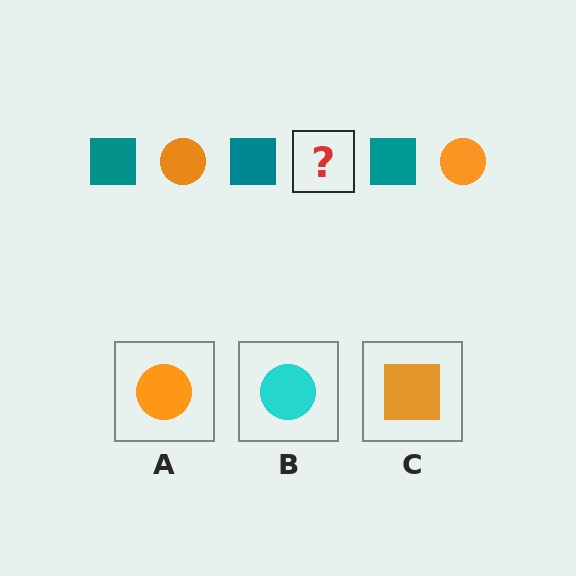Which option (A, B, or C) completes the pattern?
A.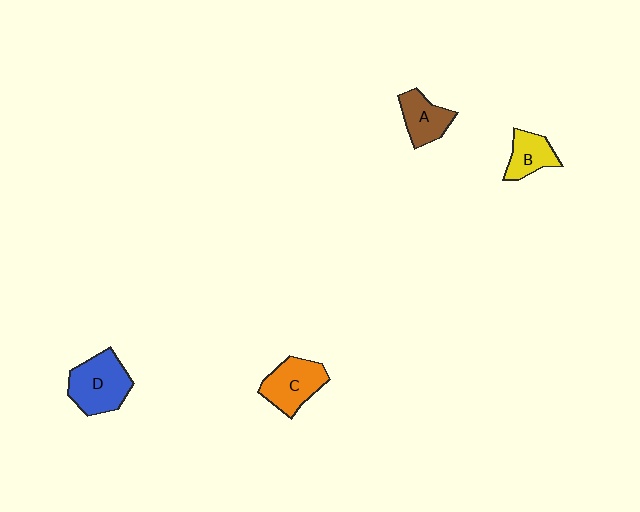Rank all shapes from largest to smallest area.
From largest to smallest: D (blue), C (orange), A (brown), B (yellow).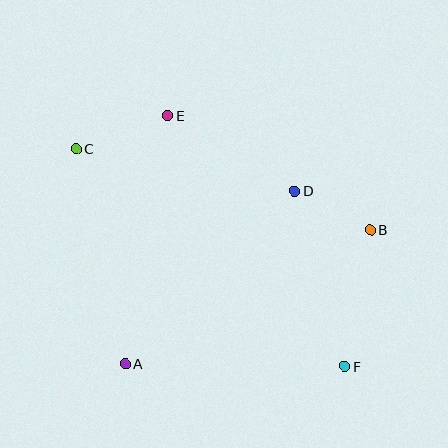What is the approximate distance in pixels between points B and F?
The distance between B and F is approximately 139 pixels.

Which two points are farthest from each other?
Points C and F are farthest from each other.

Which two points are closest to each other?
Points B and D are closest to each other.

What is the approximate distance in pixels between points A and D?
The distance between A and D is approximately 242 pixels.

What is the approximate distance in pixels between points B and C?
The distance between B and C is approximately 305 pixels.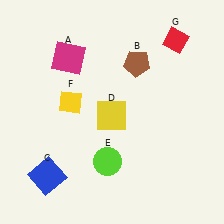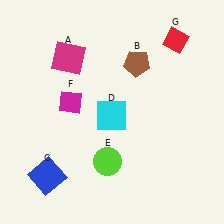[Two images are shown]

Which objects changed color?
D changed from yellow to cyan. F changed from yellow to magenta.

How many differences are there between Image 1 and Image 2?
There are 2 differences between the two images.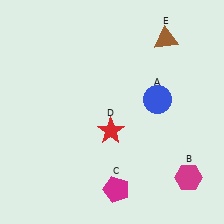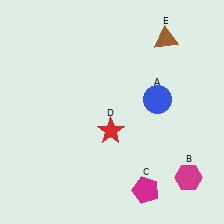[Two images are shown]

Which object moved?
The magenta pentagon (C) moved right.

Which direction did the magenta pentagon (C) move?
The magenta pentagon (C) moved right.